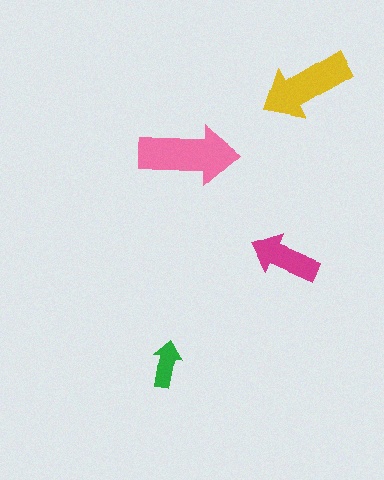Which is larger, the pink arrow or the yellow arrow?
The pink one.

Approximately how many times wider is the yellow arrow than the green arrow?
About 2 times wider.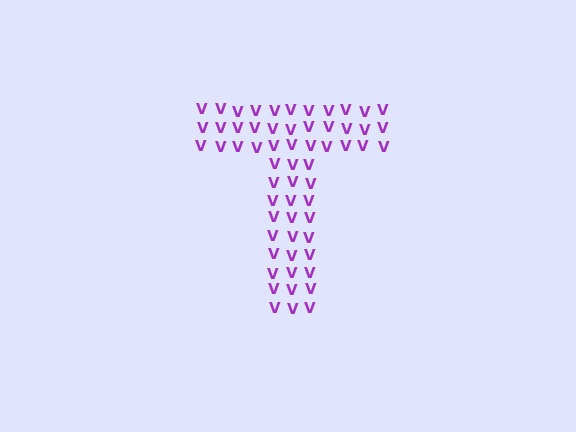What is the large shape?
The large shape is the letter T.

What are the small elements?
The small elements are letter V's.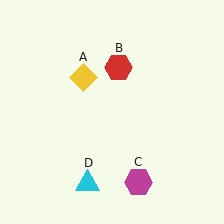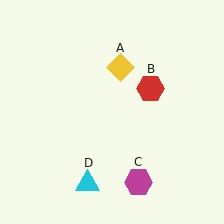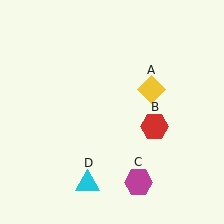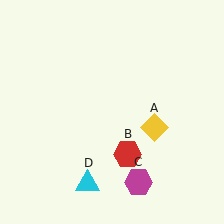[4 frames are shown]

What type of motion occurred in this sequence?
The yellow diamond (object A), red hexagon (object B) rotated clockwise around the center of the scene.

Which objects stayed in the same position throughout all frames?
Magenta hexagon (object C) and cyan triangle (object D) remained stationary.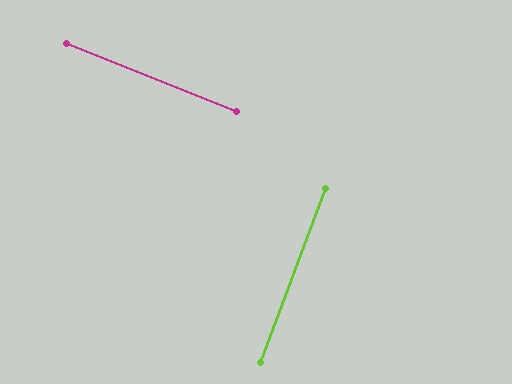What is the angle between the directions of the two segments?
Approximately 89 degrees.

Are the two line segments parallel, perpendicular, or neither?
Perpendicular — they meet at approximately 89°.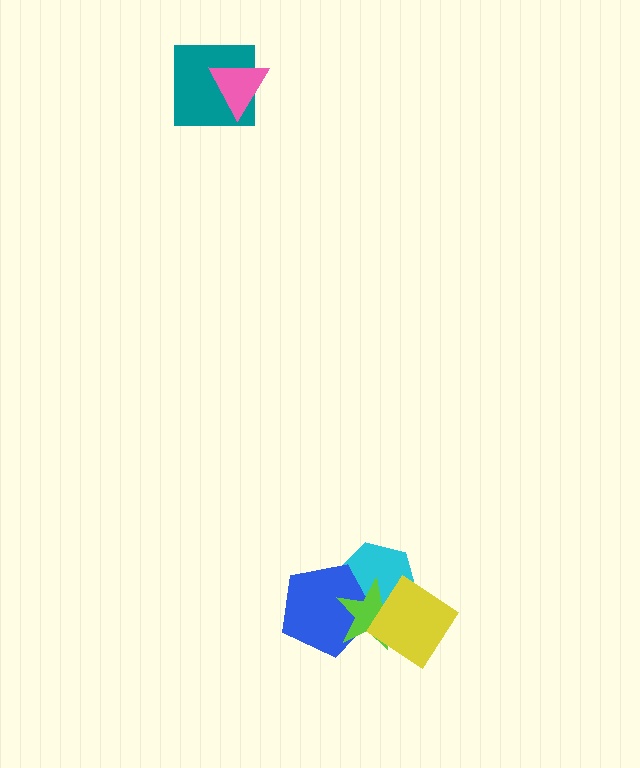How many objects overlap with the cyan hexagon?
3 objects overlap with the cyan hexagon.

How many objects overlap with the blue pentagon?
2 objects overlap with the blue pentagon.